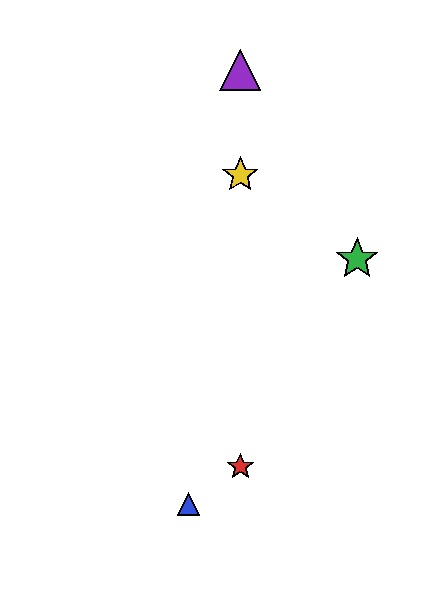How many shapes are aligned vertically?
3 shapes (the red star, the yellow star, the purple triangle) are aligned vertically.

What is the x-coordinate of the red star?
The red star is at x≈240.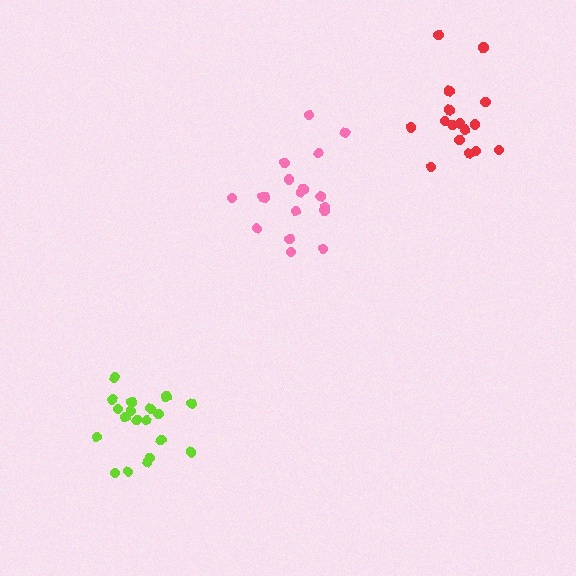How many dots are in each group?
Group 1: 18 dots, Group 2: 16 dots, Group 3: 19 dots (53 total).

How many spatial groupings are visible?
There are 3 spatial groupings.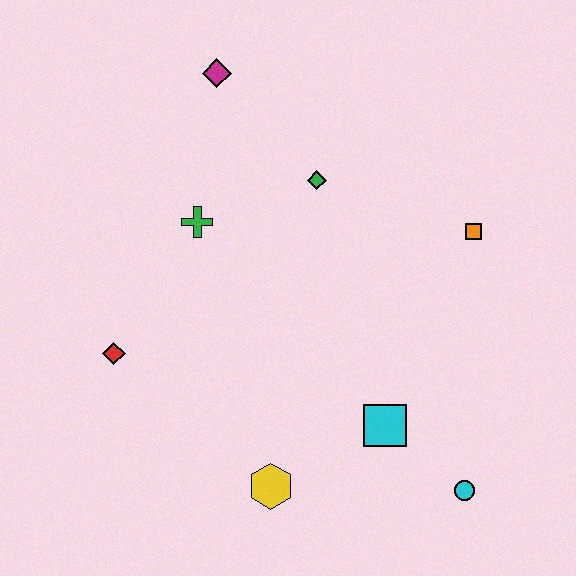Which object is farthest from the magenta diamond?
The cyan circle is farthest from the magenta diamond.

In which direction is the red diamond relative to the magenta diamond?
The red diamond is below the magenta diamond.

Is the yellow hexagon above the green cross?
No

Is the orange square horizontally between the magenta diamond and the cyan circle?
No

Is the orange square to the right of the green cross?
Yes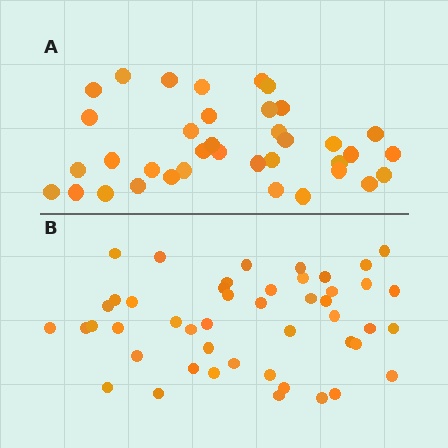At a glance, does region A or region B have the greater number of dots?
Region B (the bottom region) has more dots.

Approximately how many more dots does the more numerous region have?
Region B has roughly 10 or so more dots than region A.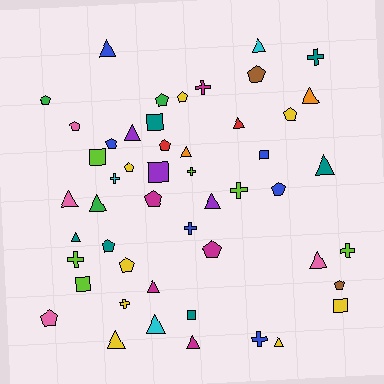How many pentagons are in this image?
There are 16 pentagons.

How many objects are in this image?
There are 50 objects.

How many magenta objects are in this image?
There are 5 magenta objects.